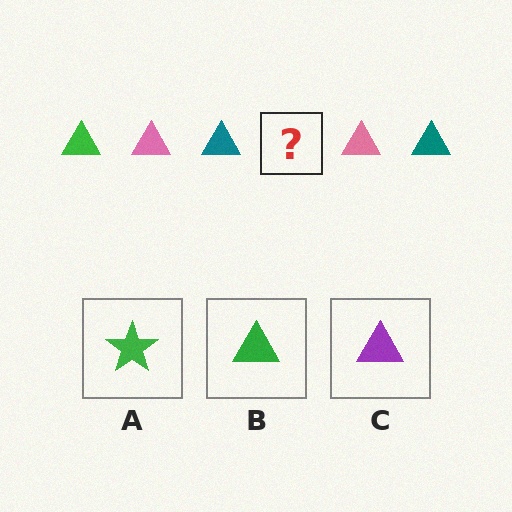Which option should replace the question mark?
Option B.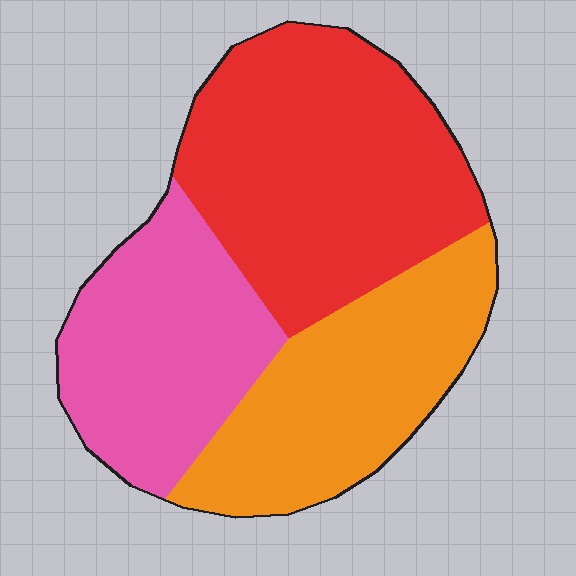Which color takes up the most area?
Red, at roughly 40%.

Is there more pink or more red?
Red.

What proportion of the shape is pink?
Pink covers roughly 30% of the shape.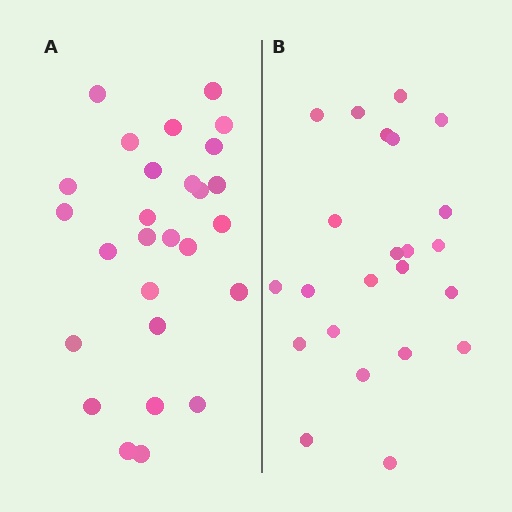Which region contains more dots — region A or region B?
Region A (the left region) has more dots.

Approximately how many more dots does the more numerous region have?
Region A has about 4 more dots than region B.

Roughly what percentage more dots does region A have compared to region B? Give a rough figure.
About 15% more.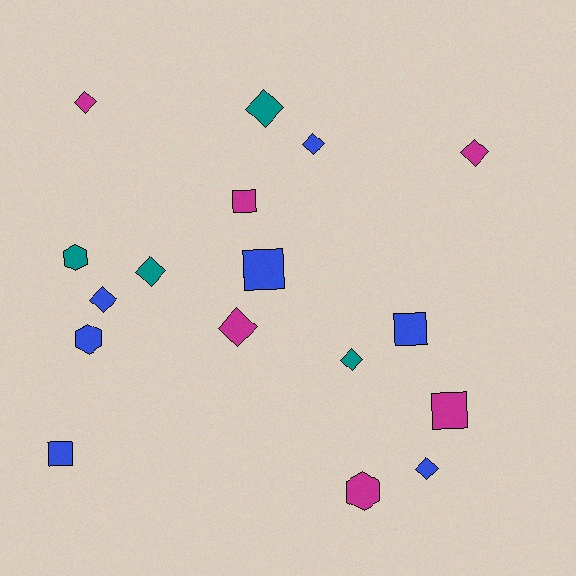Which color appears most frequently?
Blue, with 7 objects.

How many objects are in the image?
There are 17 objects.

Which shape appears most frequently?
Diamond, with 9 objects.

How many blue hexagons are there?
There is 1 blue hexagon.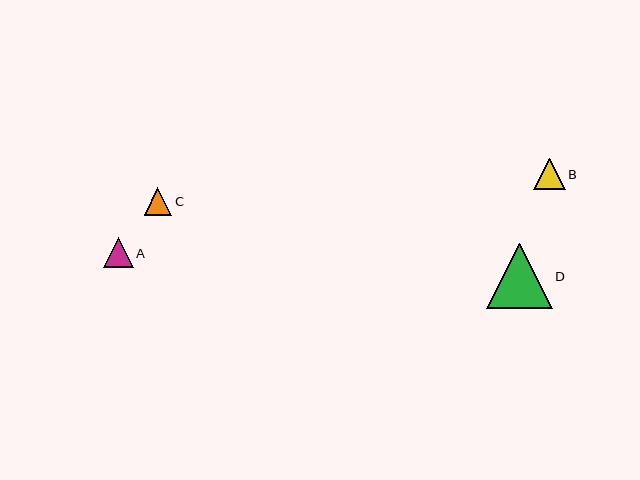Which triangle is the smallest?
Triangle C is the smallest with a size of approximately 27 pixels.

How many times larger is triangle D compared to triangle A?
Triangle D is approximately 2.2 times the size of triangle A.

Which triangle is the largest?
Triangle D is the largest with a size of approximately 66 pixels.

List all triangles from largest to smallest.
From largest to smallest: D, B, A, C.